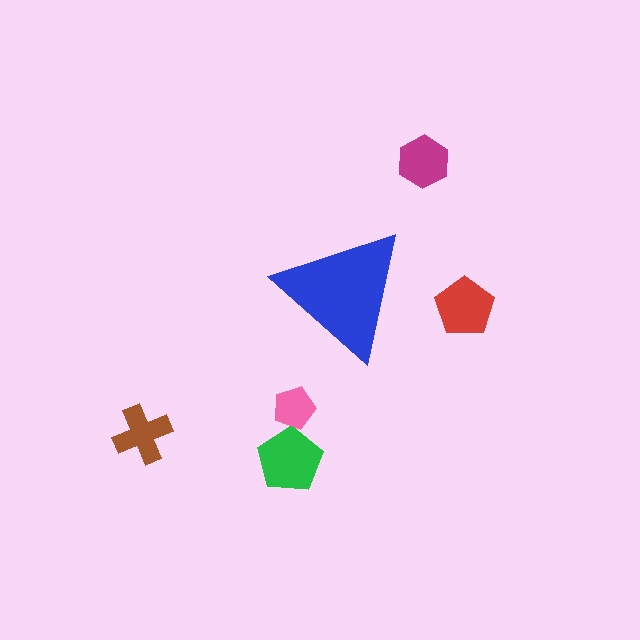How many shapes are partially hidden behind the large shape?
0 shapes are partially hidden.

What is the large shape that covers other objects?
A blue triangle.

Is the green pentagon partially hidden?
No, the green pentagon is fully visible.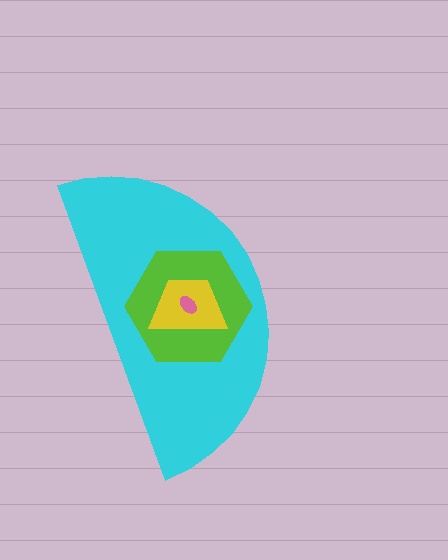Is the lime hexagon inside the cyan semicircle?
Yes.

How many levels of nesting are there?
4.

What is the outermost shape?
The cyan semicircle.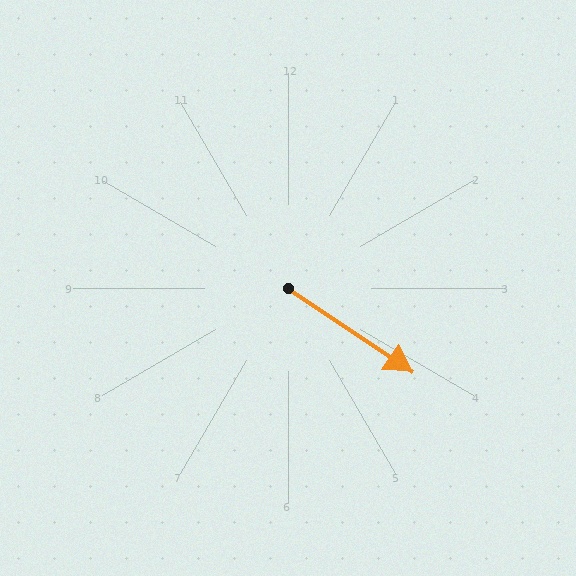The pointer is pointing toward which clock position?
Roughly 4 o'clock.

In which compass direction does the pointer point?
Southeast.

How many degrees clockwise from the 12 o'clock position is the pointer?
Approximately 124 degrees.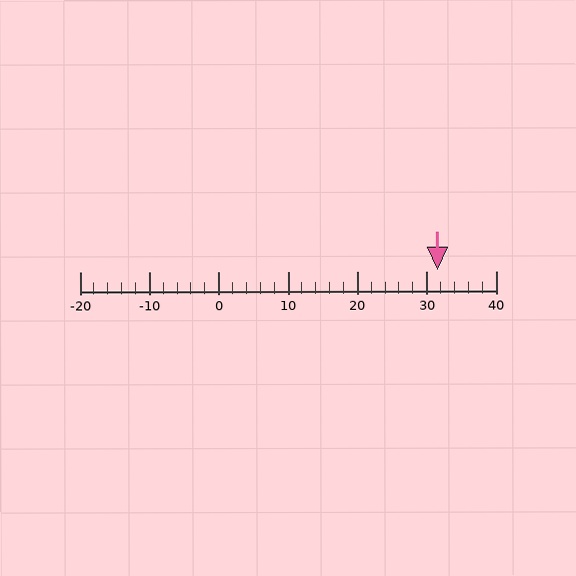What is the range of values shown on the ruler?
The ruler shows values from -20 to 40.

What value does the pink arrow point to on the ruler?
The pink arrow points to approximately 32.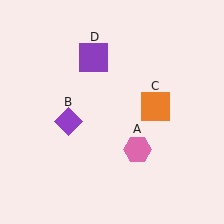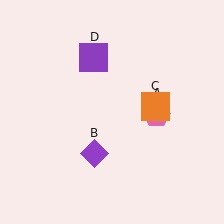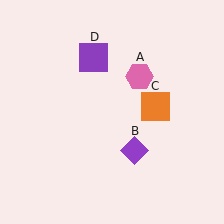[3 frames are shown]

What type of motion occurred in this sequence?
The pink hexagon (object A), purple diamond (object B) rotated counterclockwise around the center of the scene.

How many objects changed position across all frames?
2 objects changed position: pink hexagon (object A), purple diamond (object B).